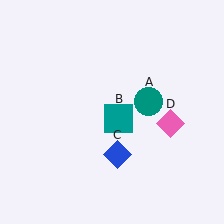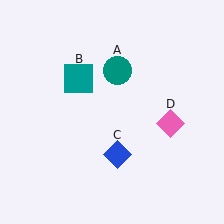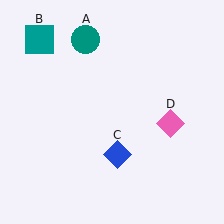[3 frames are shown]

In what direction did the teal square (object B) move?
The teal square (object B) moved up and to the left.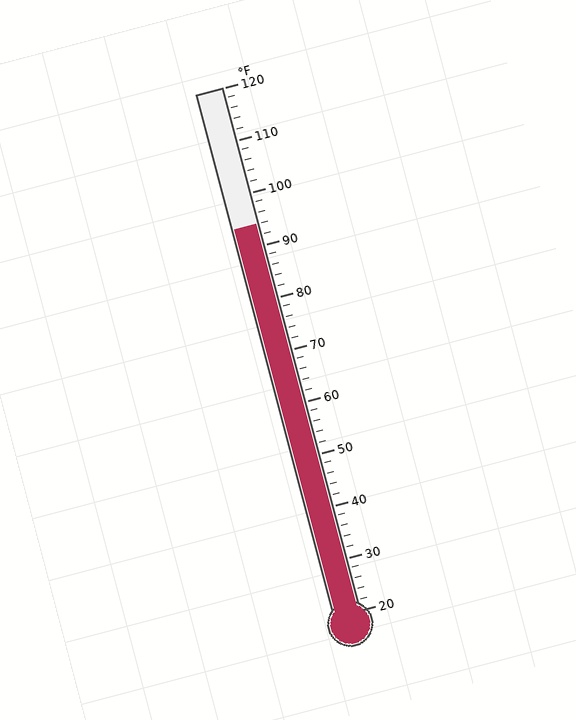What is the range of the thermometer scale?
The thermometer scale ranges from 20°F to 120°F.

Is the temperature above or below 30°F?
The temperature is above 30°F.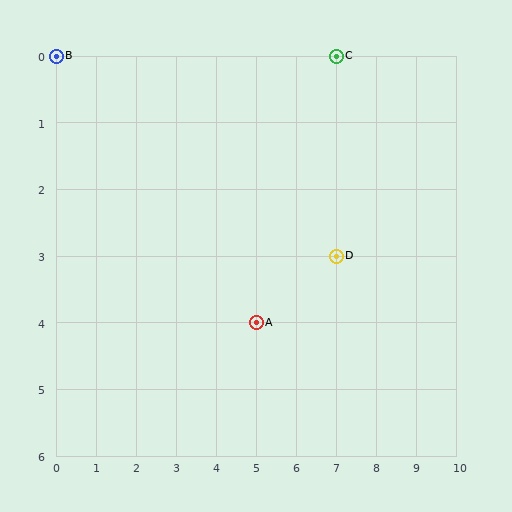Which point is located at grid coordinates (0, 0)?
Point B is at (0, 0).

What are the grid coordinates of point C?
Point C is at grid coordinates (7, 0).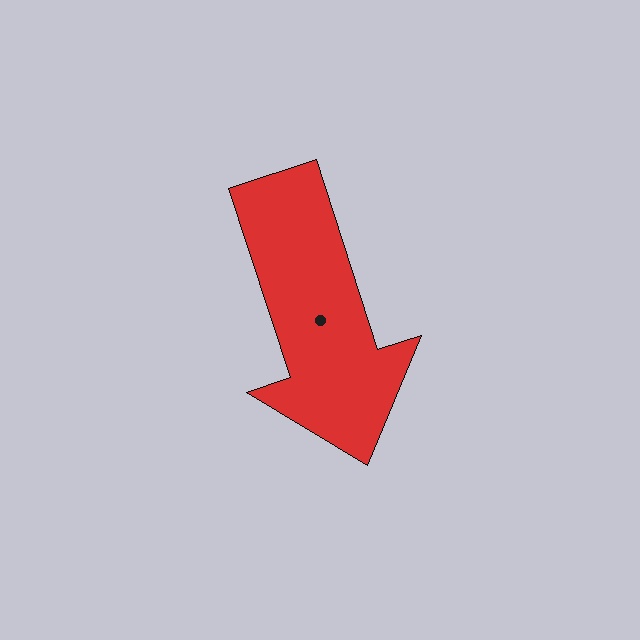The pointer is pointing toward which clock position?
Roughly 5 o'clock.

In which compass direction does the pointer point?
South.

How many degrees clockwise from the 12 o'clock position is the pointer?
Approximately 162 degrees.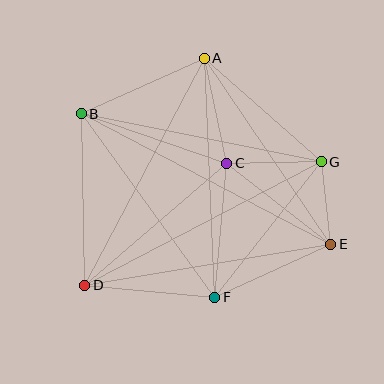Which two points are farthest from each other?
Points B and E are farthest from each other.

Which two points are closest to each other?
Points E and G are closest to each other.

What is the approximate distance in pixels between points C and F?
The distance between C and F is approximately 135 pixels.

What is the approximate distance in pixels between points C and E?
The distance between C and E is approximately 132 pixels.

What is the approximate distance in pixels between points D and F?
The distance between D and F is approximately 131 pixels.